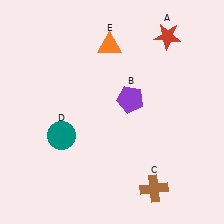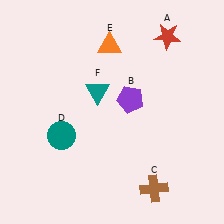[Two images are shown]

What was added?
A teal triangle (F) was added in Image 2.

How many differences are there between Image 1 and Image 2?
There is 1 difference between the two images.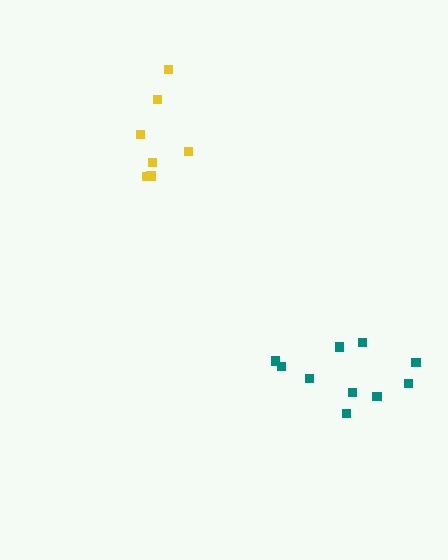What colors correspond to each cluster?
The clusters are colored: yellow, teal.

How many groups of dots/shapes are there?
There are 2 groups.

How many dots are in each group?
Group 1: 7 dots, Group 2: 10 dots (17 total).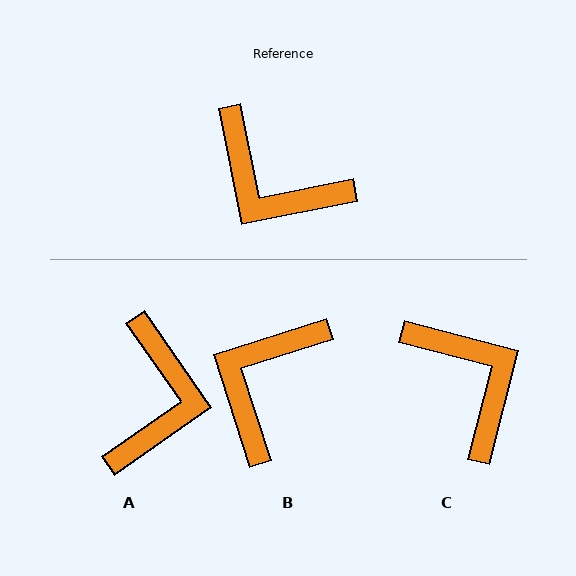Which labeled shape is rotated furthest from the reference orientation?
C, about 154 degrees away.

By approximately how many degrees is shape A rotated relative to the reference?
Approximately 113 degrees counter-clockwise.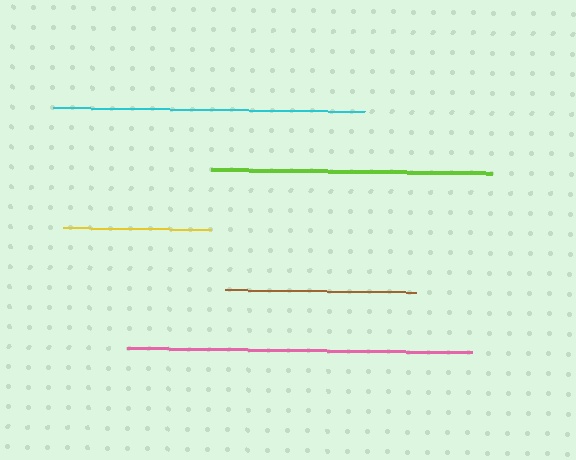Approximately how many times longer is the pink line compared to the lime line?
The pink line is approximately 1.2 times the length of the lime line.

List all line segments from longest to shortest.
From longest to shortest: pink, cyan, lime, brown, yellow.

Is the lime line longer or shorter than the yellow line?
The lime line is longer than the yellow line.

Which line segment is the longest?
The pink line is the longest at approximately 345 pixels.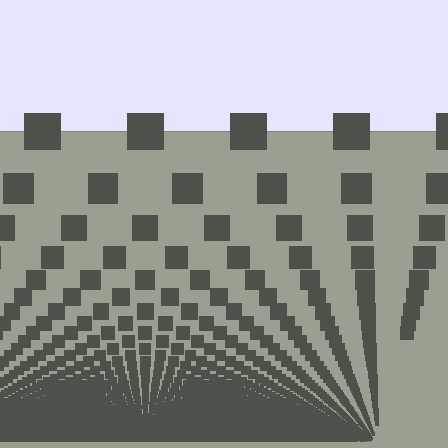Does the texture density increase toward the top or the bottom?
Density increases toward the bottom.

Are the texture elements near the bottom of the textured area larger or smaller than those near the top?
Smaller. The gradient is inverted — elements near the bottom are smaller and denser.